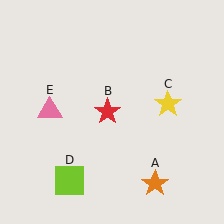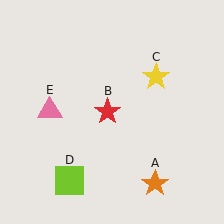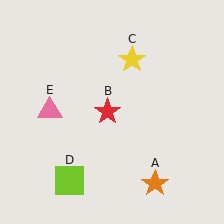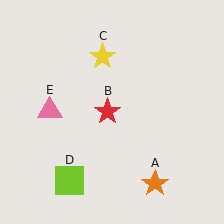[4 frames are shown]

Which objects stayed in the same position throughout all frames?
Orange star (object A) and red star (object B) and lime square (object D) and pink triangle (object E) remained stationary.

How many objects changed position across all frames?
1 object changed position: yellow star (object C).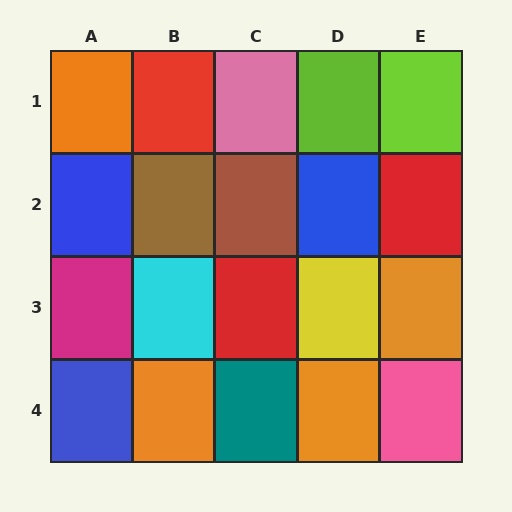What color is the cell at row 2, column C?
Brown.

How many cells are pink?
2 cells are pink.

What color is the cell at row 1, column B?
Red.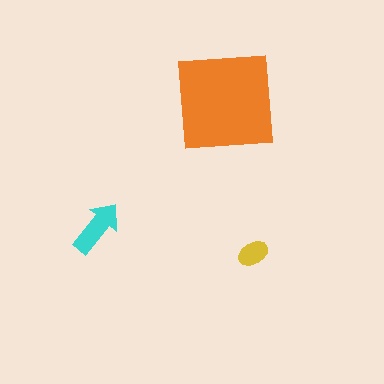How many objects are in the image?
There are 3 objects in the image.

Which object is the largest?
The orange square.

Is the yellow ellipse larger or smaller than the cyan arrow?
Smaller.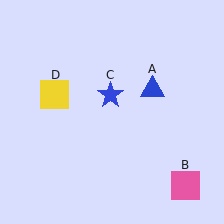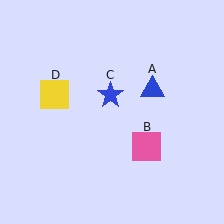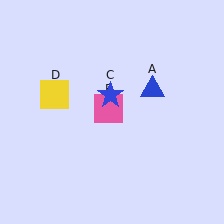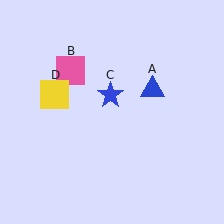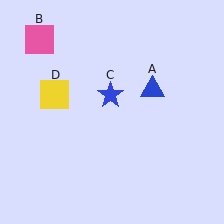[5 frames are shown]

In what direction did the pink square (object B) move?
The pink square (object B) moved up and to the left.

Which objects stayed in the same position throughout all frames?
Blue triangle (object A) and blue star (object C) and yellow square (object D) remained stationary.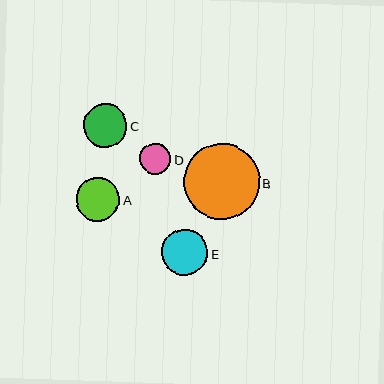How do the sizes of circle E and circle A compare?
Circle E and circle A are approximately the same size.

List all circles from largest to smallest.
From largest to smallest: B, E, A, C, D.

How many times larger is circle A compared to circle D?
Circle A is approximately 1.4 times the size of circle D.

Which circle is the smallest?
Circle D is the smallest with a size of approximately 32 pixels.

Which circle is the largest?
Circle B is the largest with a size of approximately 75 pixels.